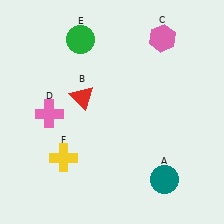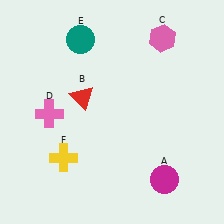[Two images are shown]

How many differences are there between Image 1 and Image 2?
There are 2 differences between the two images.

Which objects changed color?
A changed from teal to magenta. E changed from green to teal.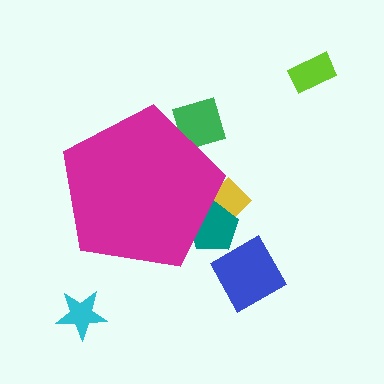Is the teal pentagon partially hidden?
Yes, the teal pentagon is partially hidden behind the magenta pentagon.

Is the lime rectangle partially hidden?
No, the lime rectangle is fully visible.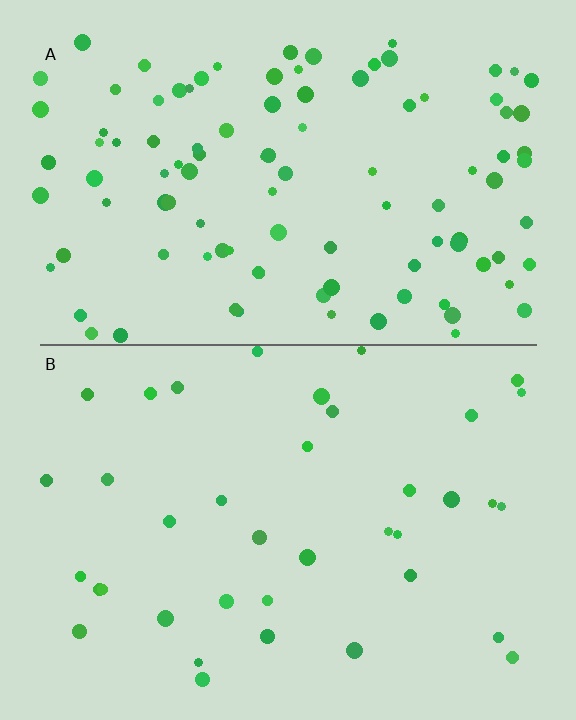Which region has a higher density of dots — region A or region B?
A (the top).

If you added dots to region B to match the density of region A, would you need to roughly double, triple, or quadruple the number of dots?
Approximately triple.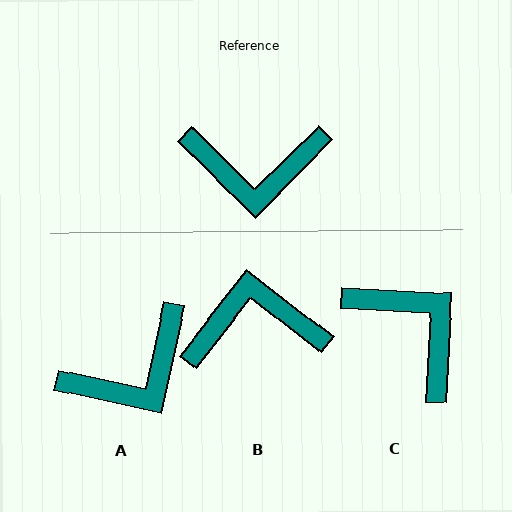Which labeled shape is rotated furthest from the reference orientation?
B, about 173 degrees away.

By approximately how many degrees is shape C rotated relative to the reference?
Approximately 132 degrees counter-clockwise.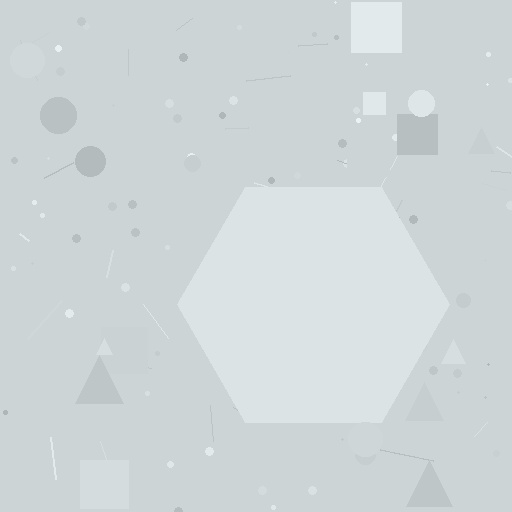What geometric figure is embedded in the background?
A hexagon is embedded in the background.